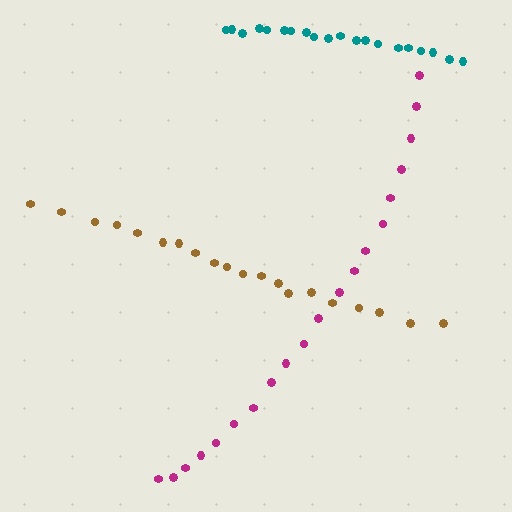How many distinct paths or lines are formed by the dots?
There are 3 distinct paths.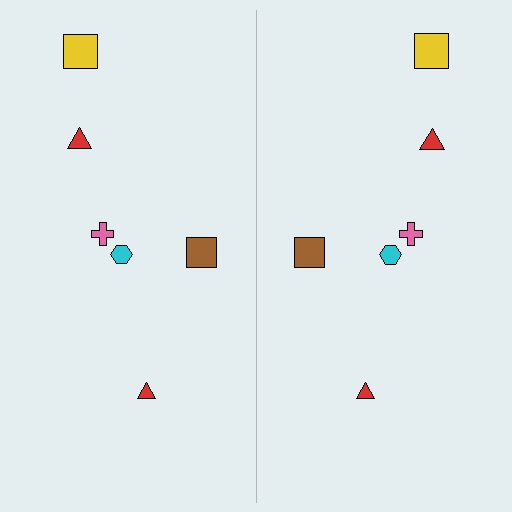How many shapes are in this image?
There are 12 shapes in this image.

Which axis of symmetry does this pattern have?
The pattern has a vertical axis of symmetry running through the center of the image.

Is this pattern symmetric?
Yes, this pattern has bilateral (reflection) symmetry.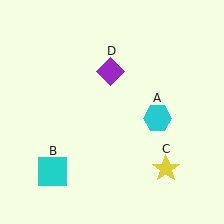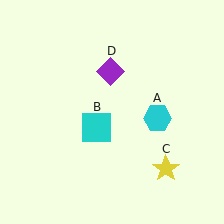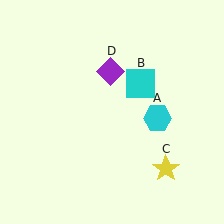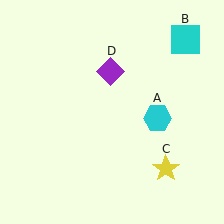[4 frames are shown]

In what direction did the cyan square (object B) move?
The cyan square (object B) moved up and to the right.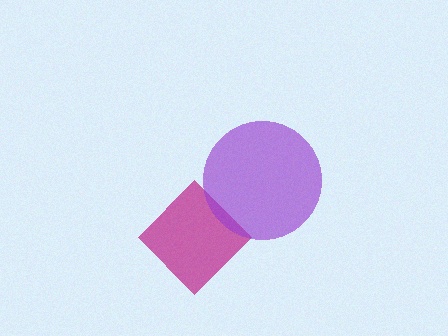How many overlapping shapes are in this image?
There are 2 overlapping shapes in the image.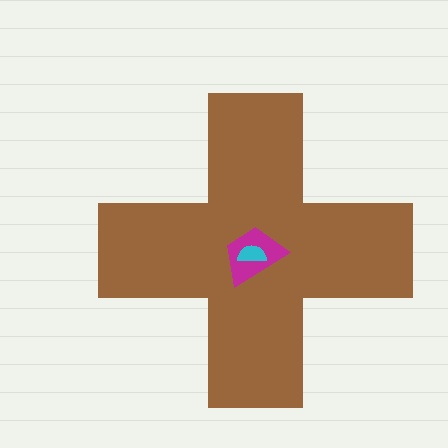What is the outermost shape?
The brown cross.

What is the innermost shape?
The cyan semicircle.